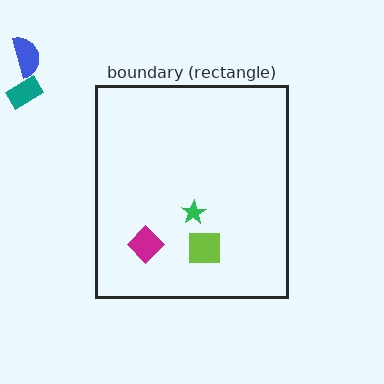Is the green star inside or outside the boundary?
Inside.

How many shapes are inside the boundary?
3 inside, 2 outside.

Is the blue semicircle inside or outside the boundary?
Outside.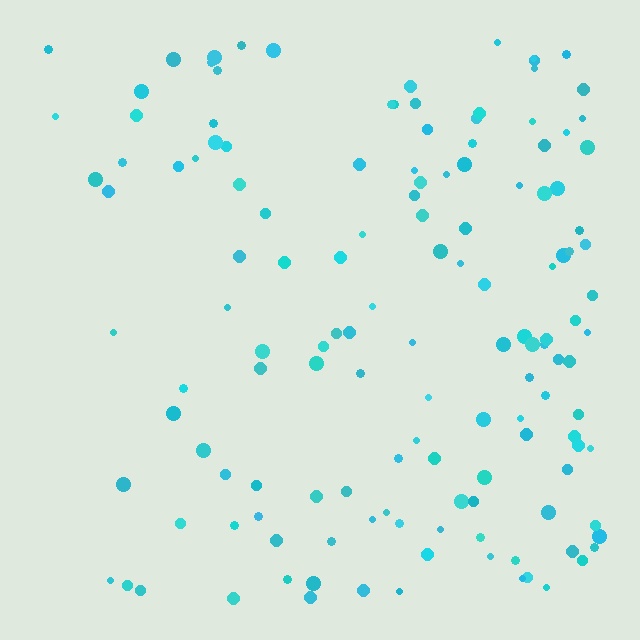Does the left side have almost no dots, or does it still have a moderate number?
Still a moderate number, just noticeably fewer than the right.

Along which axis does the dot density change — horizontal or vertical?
Horizontal.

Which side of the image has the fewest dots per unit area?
The left.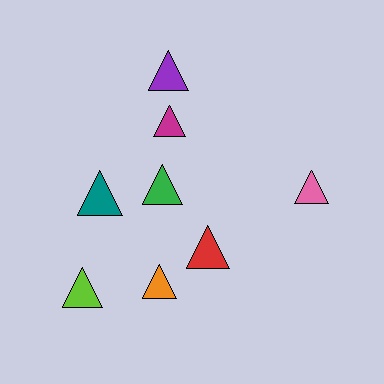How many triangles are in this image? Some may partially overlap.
There are 8 triangles.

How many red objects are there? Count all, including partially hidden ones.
There is 1 red object.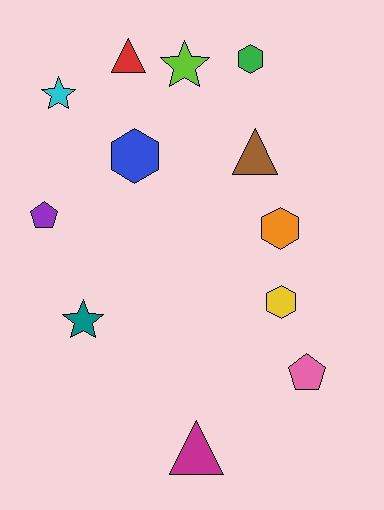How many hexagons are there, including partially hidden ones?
There are 4 hexagons.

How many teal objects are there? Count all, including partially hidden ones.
There is 1 teal object.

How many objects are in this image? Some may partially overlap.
There are 12 objects.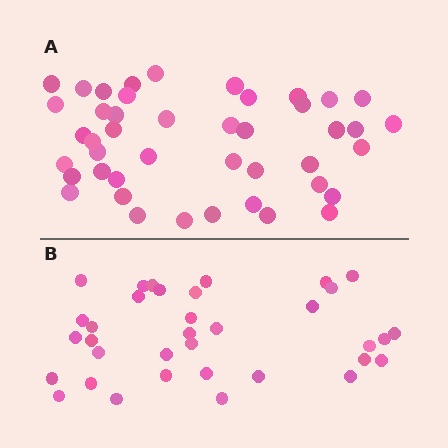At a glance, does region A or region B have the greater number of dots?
Region A (the top region) has more dots.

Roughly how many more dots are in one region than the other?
Region A has roughly 8 or so more dots than region B.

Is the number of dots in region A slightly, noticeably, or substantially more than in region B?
Region A has noticeably more, but not dramatically so. The ratio is roughly 1.3 to 1.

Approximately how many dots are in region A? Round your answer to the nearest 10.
About 40 dots. (The exact count is 44, which rounds to 40.)